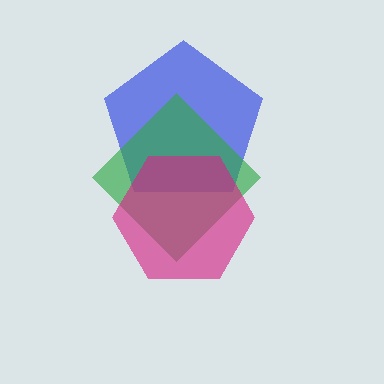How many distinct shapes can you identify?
There are 3 distinct shapes: a blue pentagon, a green diamond, a magenta hexagon.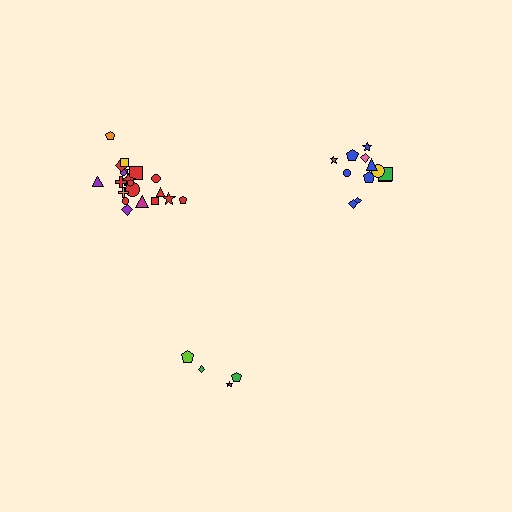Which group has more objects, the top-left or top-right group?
The top-left group.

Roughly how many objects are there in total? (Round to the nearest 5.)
Roughly 40 objects in total.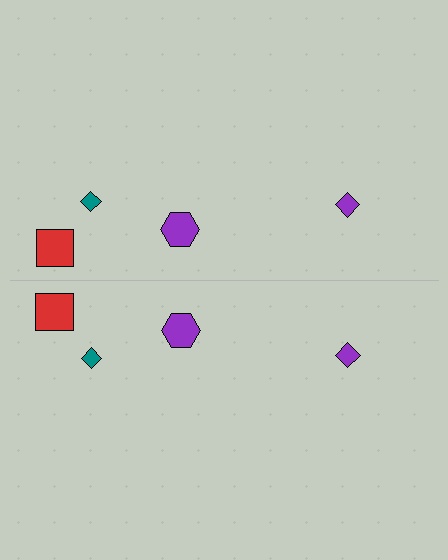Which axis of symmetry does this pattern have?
The pattern has a horizontal axis of symmetry running through the center of the image.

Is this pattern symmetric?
Yes, this pattern has bilateral (reflection) symmetry.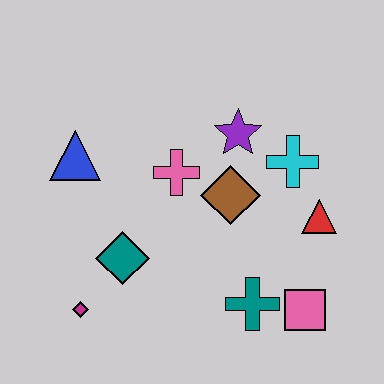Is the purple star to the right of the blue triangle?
Yes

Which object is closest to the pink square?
The teal cross is closest to the pink square.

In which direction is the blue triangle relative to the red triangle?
The blue triangle is to the left of the red triangle.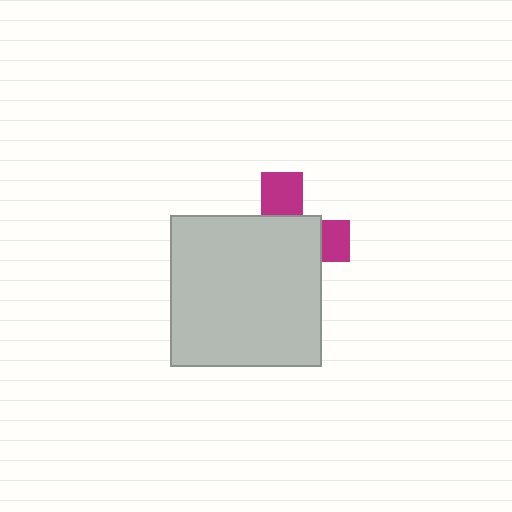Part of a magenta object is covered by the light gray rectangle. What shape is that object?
It is a cross.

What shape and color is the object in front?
The object in front is a light gray rectangle.